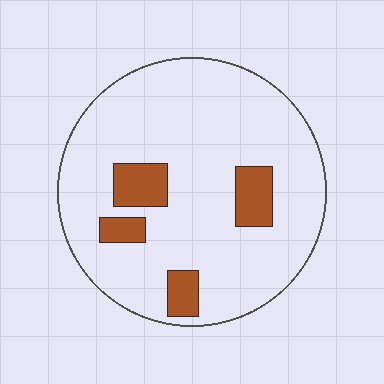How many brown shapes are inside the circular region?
4.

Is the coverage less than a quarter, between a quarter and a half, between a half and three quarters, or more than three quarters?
Less than a quarter.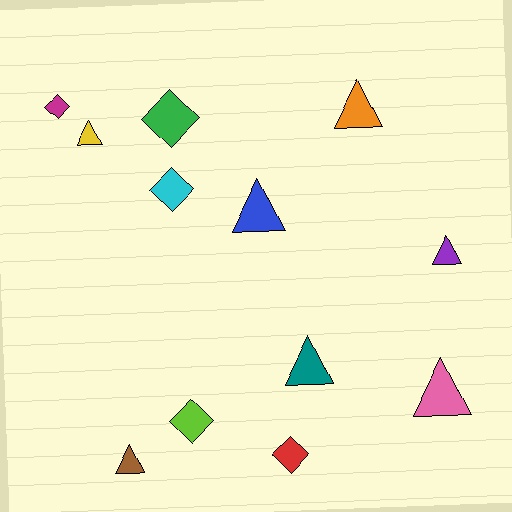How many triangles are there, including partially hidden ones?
There are 7 triangles.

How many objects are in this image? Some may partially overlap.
There are 12 objects.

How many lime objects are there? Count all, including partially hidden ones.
There is 1 lime object.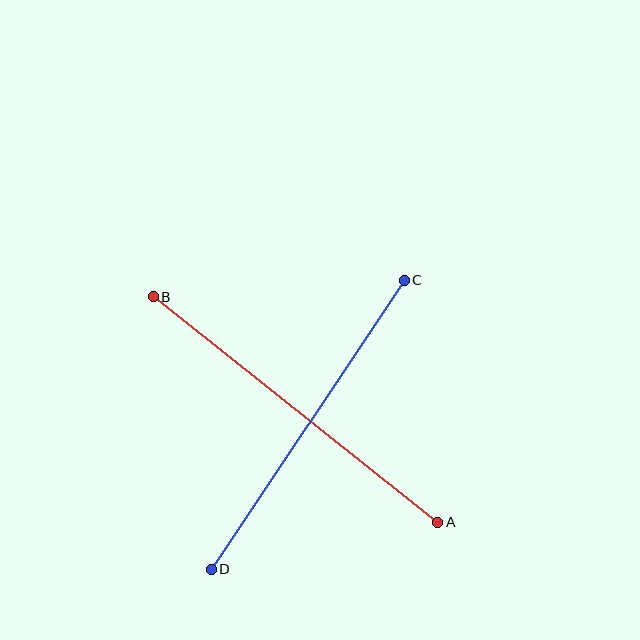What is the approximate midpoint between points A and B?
The midpoint is at approximately (296, 410) pixels.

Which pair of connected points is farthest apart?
Points A and B are farthest apart.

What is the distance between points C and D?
The distance is approximately 347 pixels.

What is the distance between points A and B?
The distance is approximately 363 pixels.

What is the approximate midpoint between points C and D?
The midpoint is at approximately (308, 425) pixels.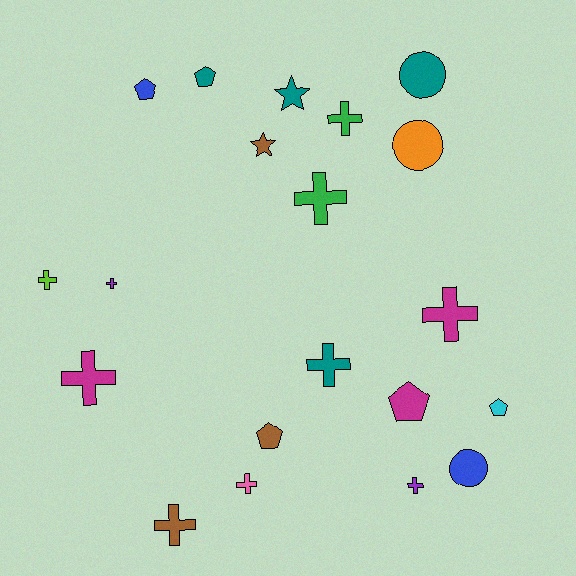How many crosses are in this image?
There are 10 crosses.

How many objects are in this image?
There are 20 objects.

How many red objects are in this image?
There are no red objects.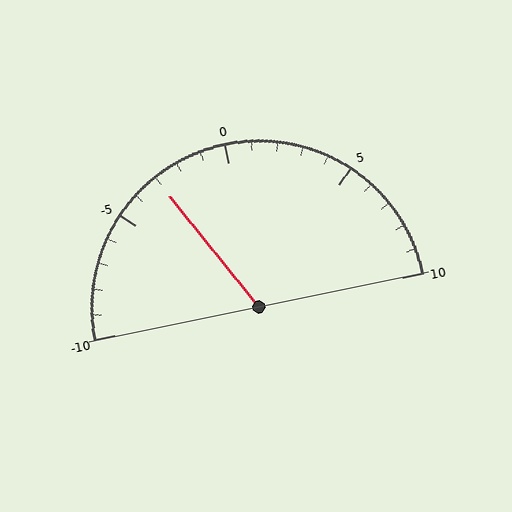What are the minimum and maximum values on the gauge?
The gauge ranges from -10 to 10.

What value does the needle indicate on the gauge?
The needle indicates approximately -3.